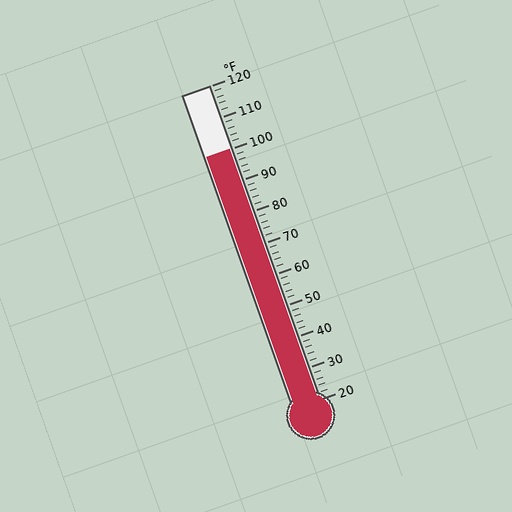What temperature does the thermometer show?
The thermometer shows approximately 100°F.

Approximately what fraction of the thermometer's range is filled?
The thermometer is filled to approximately 80% of its range.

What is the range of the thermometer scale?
The thermometer scale ranges from 20°F to 120°F.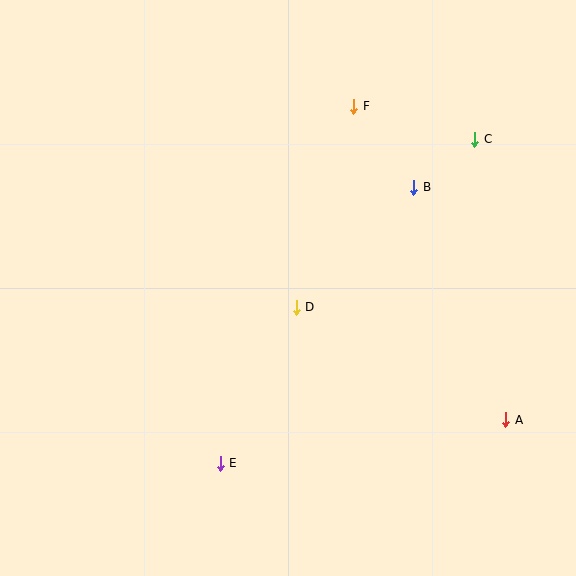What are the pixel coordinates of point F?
Point F is at (354, 106).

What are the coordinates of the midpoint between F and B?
The midpoint between F and B is at (384, 147).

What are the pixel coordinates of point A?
Point A is at (506, 420).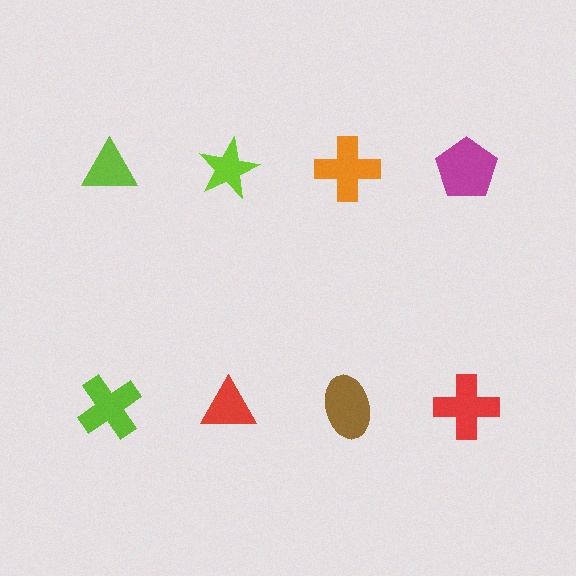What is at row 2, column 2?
A red triangle.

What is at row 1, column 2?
A lime star.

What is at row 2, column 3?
A brown ellipse.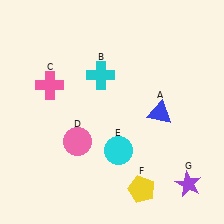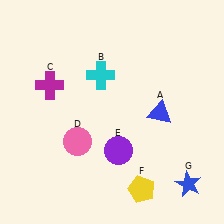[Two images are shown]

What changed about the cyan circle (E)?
In Image 1, E is cyan. In Image 2, it changed to purple.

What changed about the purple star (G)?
In Image 1, G is purple. In Image 2, it changed to blue.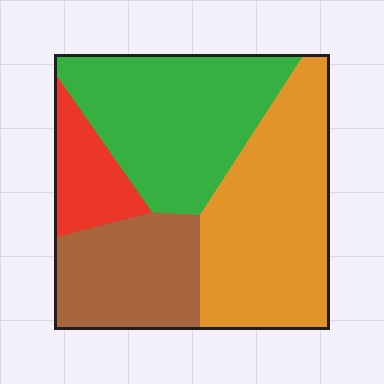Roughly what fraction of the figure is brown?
Brown covers 21% of the figure.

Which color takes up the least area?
Red, at roughly 10%.